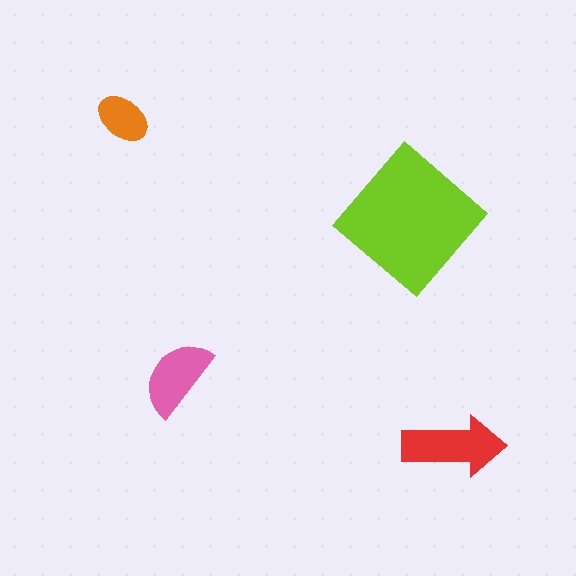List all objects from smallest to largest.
The orange ellipse, the pink semicircle, the red arrow, the lime diamond.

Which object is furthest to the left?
The orange ellipse is leftmost.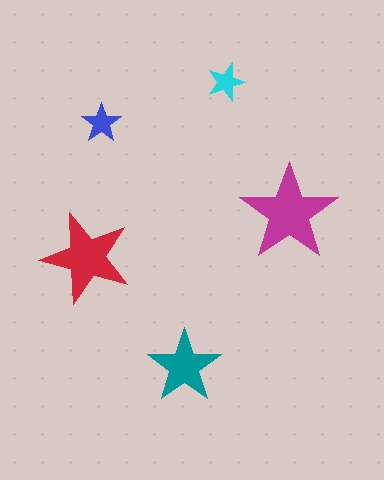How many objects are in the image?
There are 5 objects in the image.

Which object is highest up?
The cyan star is topmost.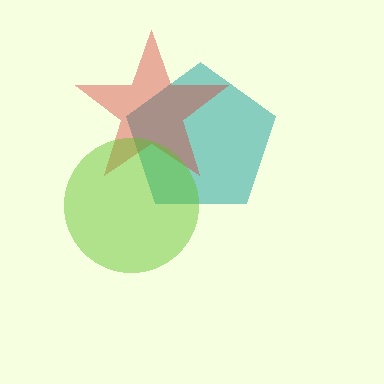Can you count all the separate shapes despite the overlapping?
Yes, there are 3 separate shapes.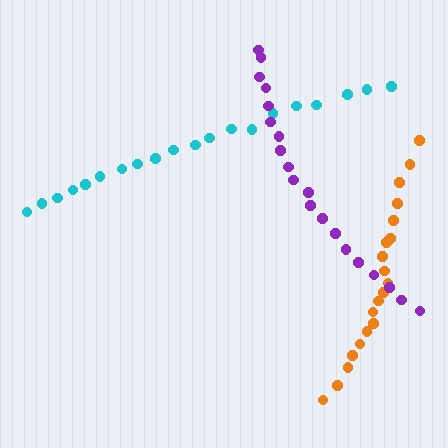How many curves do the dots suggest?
There are 3 distinct paths.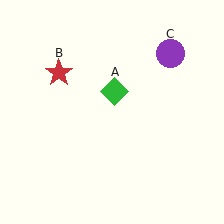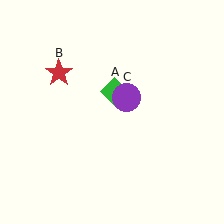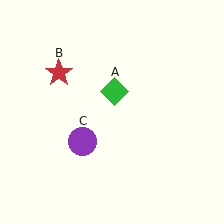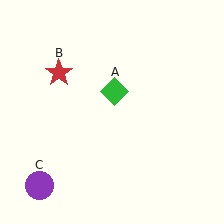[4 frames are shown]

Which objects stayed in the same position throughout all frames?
Green diamond (object A) and red star (object B) remained stationary.